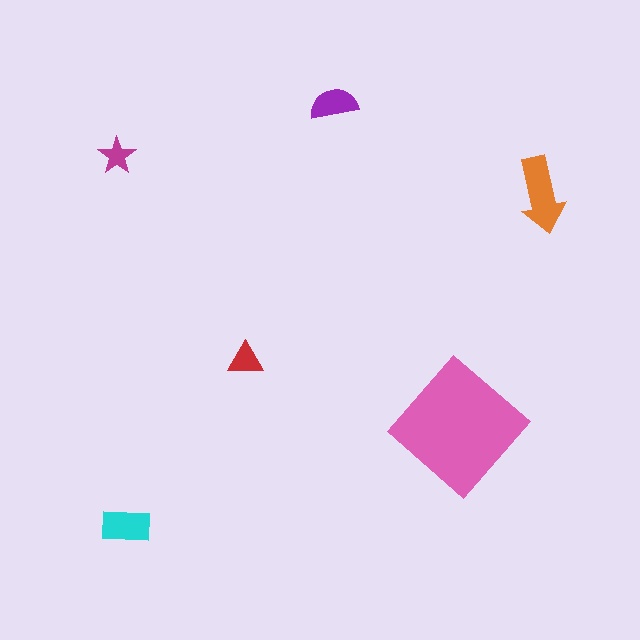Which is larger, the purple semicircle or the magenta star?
The purple semicircle.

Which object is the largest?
The pink diamond.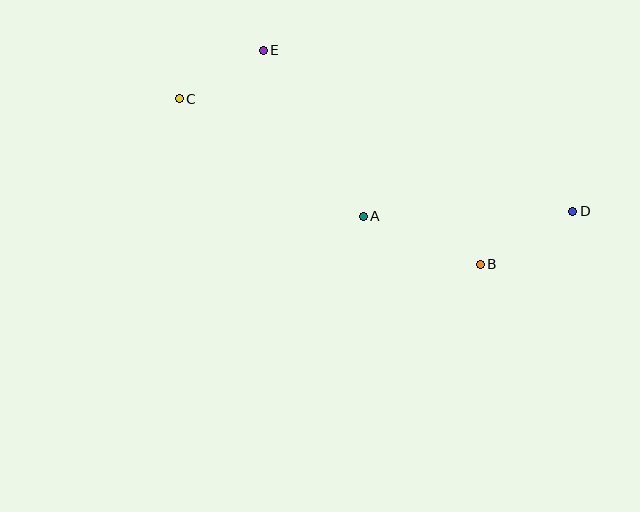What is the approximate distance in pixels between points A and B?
The distance between A and B is approximately 126 pixels.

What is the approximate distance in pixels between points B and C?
The distance between B and C is approximately 344 pixels.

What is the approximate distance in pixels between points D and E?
The distance between D and E is approximately 349 pixels.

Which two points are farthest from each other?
Points C and D are farthest from each other.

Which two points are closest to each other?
Points C and E are closest to each other.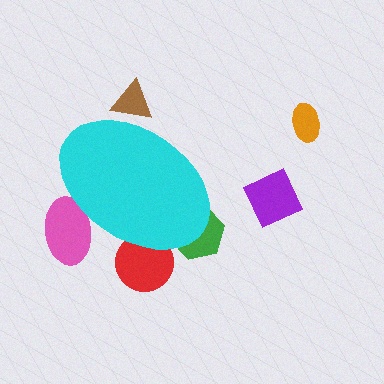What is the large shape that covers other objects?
A cyan ellipse.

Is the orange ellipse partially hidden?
No, the orange ellipse is fully visible.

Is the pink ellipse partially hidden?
Yes, the pink ellipse is partially hidden behind the cyan ellipse.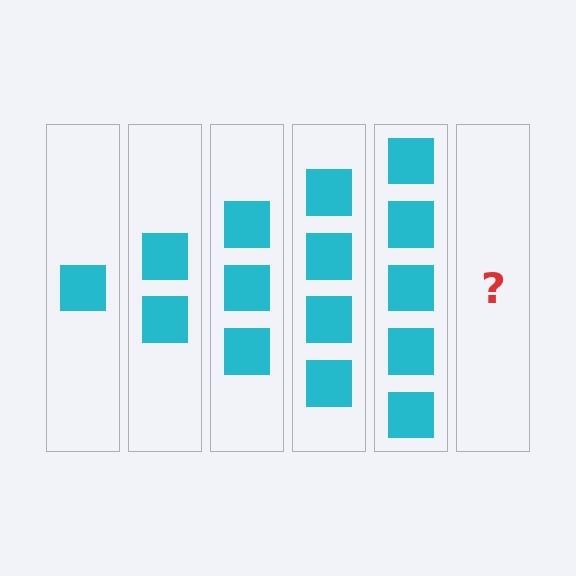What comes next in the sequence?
The next element should be 6 squares.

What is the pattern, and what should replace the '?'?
The pattern is that each step adds one more square. The '?' should be 6 squares.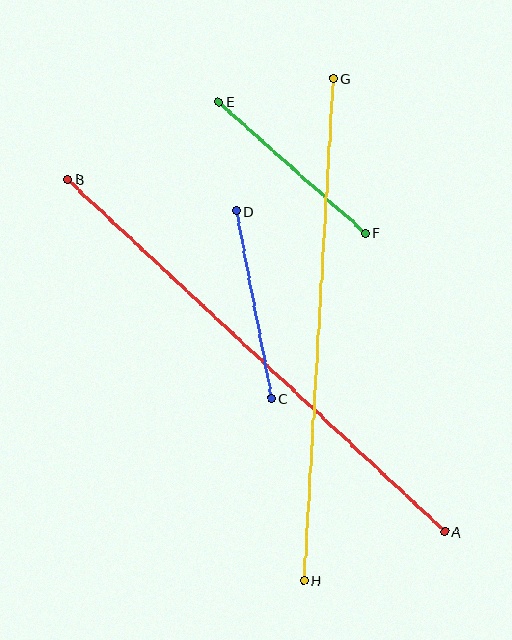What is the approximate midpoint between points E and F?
The midpoint is at approximately (292, 167) pixels.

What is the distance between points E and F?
The distance is approximately 197 pixels.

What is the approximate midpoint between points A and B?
The midpoint is at approximately (256, 356) pixels.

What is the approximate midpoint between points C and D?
The midpoint is at approximately (254, 305) pixels.